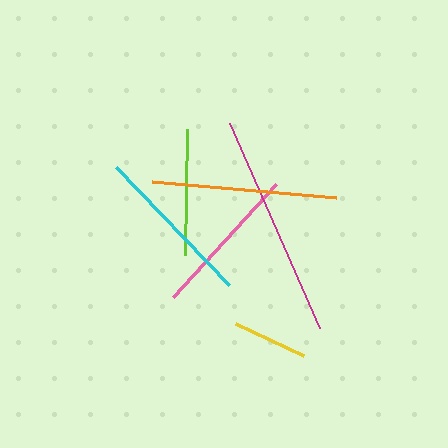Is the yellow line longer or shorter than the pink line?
The pink line is longer than the yellow line.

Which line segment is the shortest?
The yellow line is the shortest at approximately 75 pixels.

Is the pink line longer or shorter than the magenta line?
The magenta line is longer than the pink line.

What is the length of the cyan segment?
The cyan segment is approximately 163 pixels long.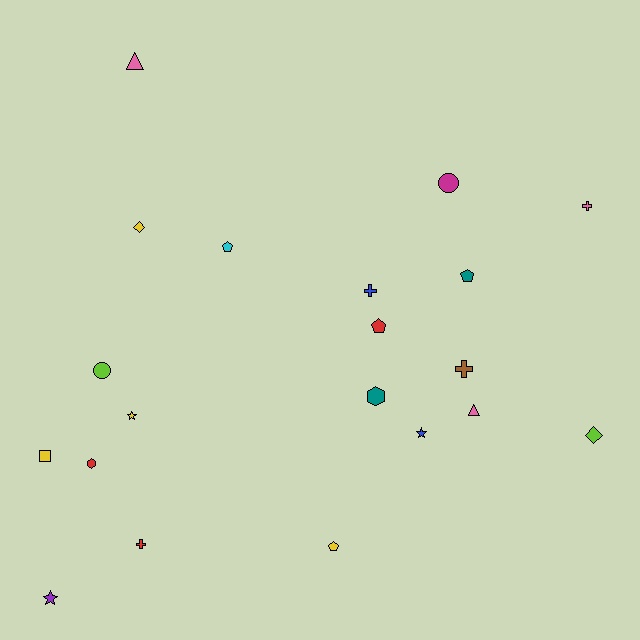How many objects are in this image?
There are 20 objects.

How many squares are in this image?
There is 1 square.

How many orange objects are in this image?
There are no orange objects.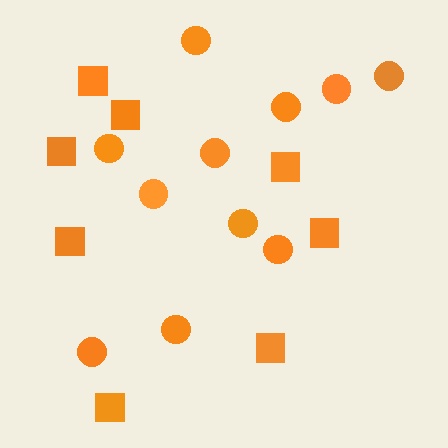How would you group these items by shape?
There are 2 groups: one group of circles (11) and one group of squares (8).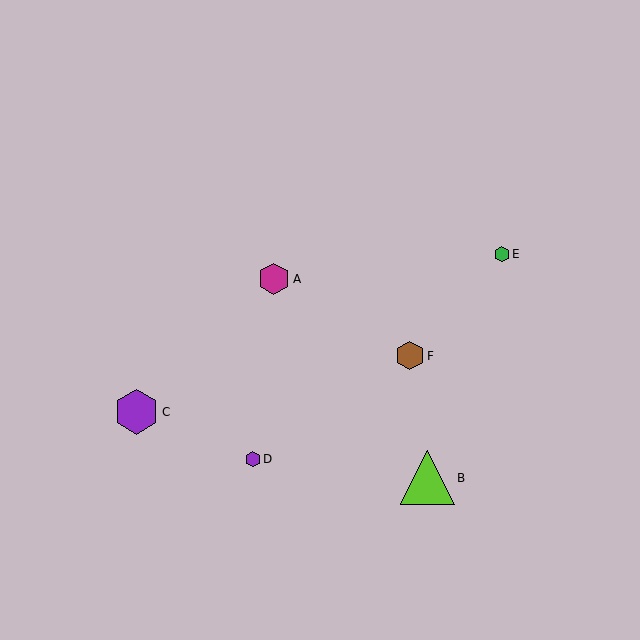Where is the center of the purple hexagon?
The center of the purple hexagon is at (137, 412).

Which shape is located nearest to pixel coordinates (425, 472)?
The lime triangle (labeled B) at (427, 478) is nearest to that location.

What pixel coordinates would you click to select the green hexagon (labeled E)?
Click at (502, 254) to select the green hexagon E.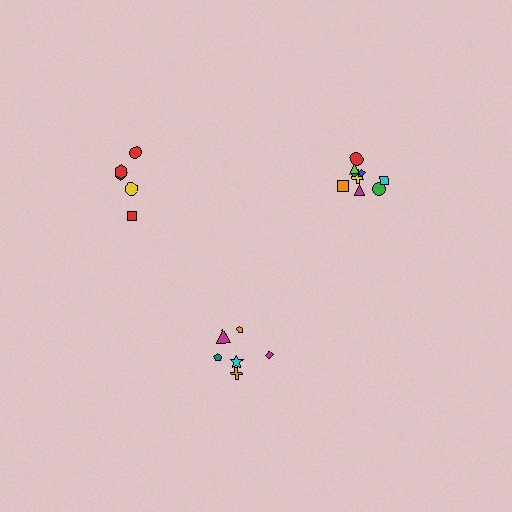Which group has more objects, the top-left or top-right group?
The top-right group.